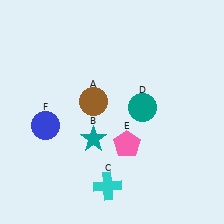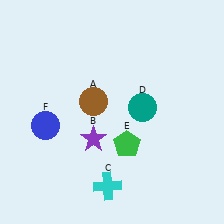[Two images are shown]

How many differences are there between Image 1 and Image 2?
There are 2 differences between the two images.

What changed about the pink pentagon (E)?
In Image 1, E is pink. In Image 2, it changed to green.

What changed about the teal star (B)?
In Image 1, B is teal. In Image 2, it changed to purple.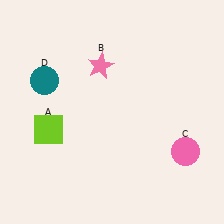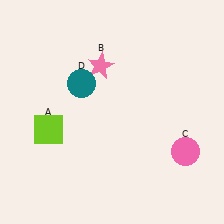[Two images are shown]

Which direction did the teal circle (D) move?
The teal circle (D) moved right.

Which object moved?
The teal circle (D) moved right.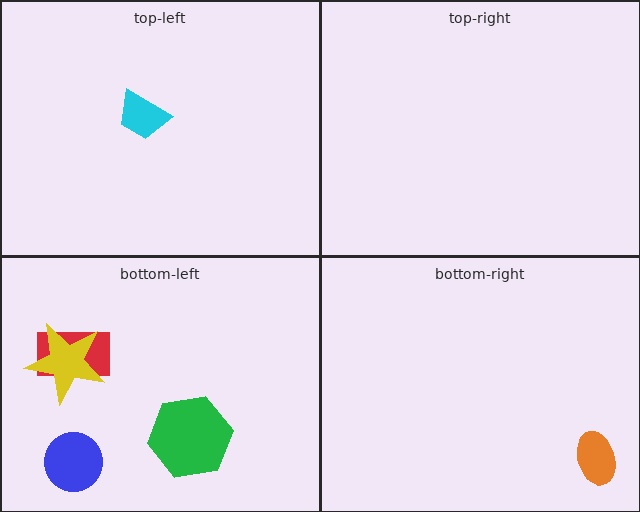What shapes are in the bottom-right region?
The orange ellipse.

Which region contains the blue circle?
The bottom-left region.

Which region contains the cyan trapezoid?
The top-left region.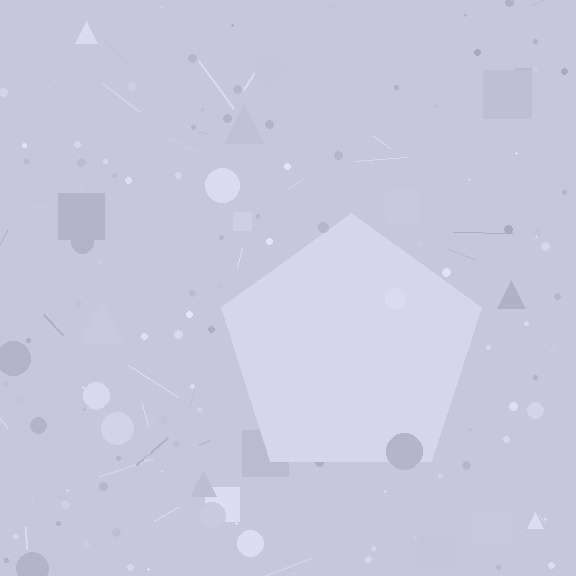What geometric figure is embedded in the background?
A pentagon is embedded in the background.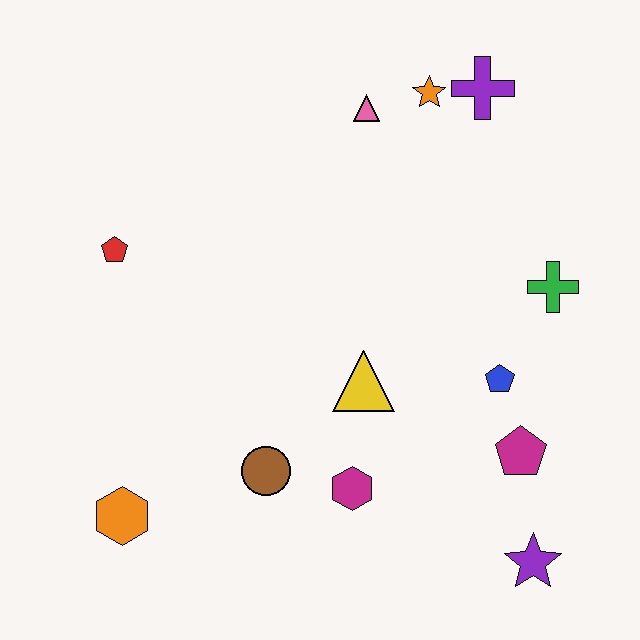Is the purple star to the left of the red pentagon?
No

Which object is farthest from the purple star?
The red pentagon is farthest from the purple star.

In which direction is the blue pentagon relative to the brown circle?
The blue pentagon is to the right of the brown circle.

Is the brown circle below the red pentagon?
Yes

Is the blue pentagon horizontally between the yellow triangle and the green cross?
Yes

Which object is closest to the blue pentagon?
The magenta pentagon is closest to the blue pentagon.